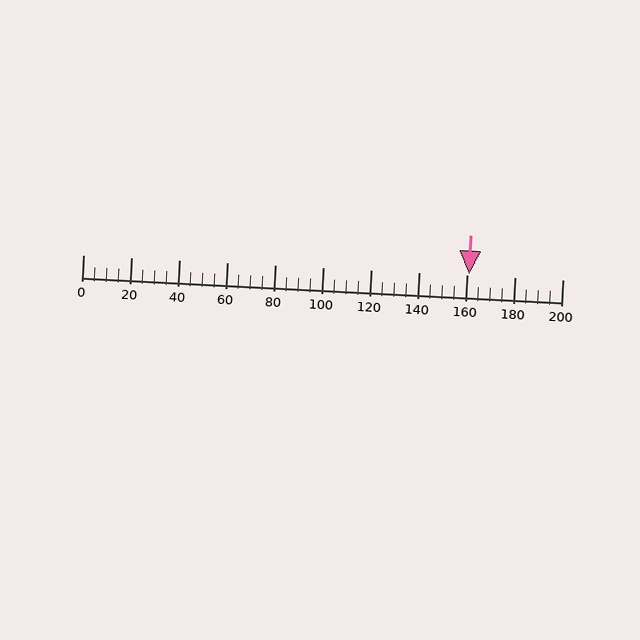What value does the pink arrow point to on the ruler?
The pink arrow points to approximately 161.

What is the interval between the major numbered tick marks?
The major tick marks are spaced 20 units apart.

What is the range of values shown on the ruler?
The ruler shows values from 0 to 200.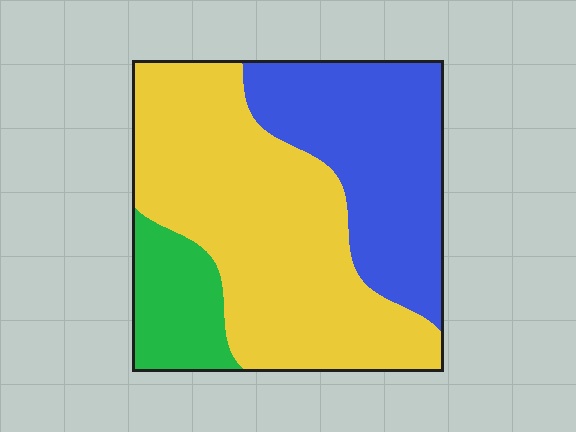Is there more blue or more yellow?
Yellow.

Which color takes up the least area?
Green, at roughly 15%.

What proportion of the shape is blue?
Blue takes up between a quarter and a half of the shape.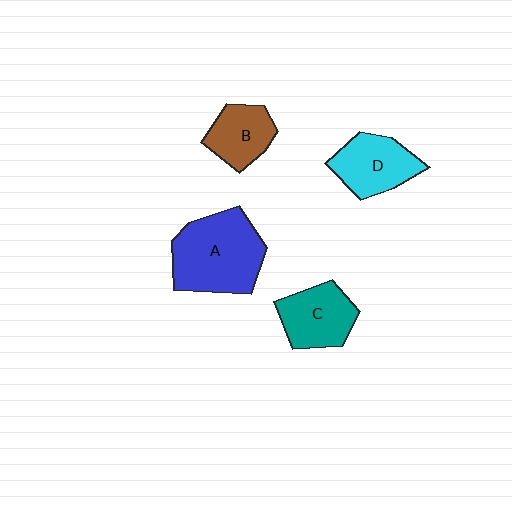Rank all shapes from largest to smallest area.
From largest to smallest: A (blue), D (cyan), C (teal), B (brown).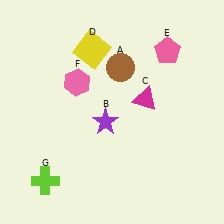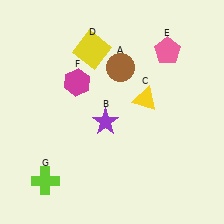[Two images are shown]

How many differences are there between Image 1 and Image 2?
There are 2 differences between the two images.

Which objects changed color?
C changed from magenta to yellow. F changed from pink to magenta.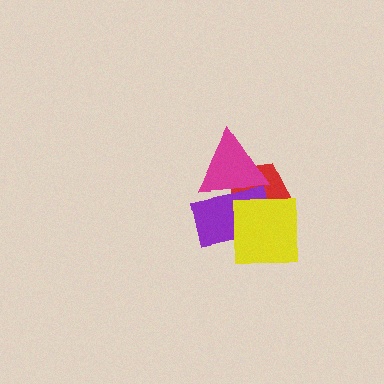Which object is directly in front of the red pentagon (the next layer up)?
The magenta triangle is directly in front of the red pentagon.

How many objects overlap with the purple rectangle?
3 objects overlap with the purple rectangle.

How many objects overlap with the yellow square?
2 objects overlap with the yellow square.